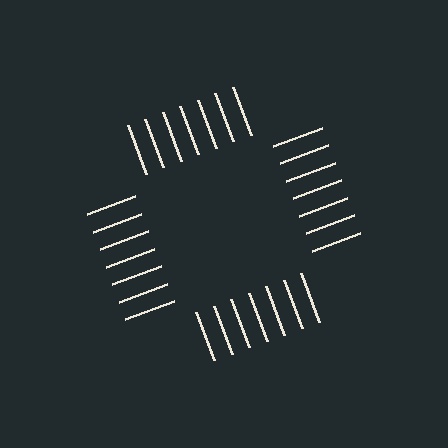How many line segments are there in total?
28 — 7 along each of the 4 edges.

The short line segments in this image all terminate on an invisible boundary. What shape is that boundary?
An illusory square — the line segments terminate on its edges but no continuous stroke is drawn.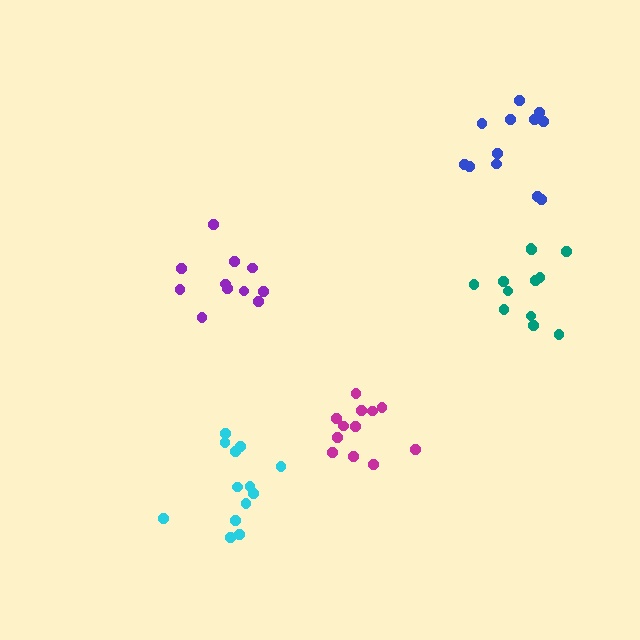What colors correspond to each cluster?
The clusters are colored: cyan, magenta, purple, blue, teal.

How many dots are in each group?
Group 1: 13 dots, Group 2: 13 dots, Group 3: 11 dots, Group 4: 12 dots, Group 5: 12 dots (61 total).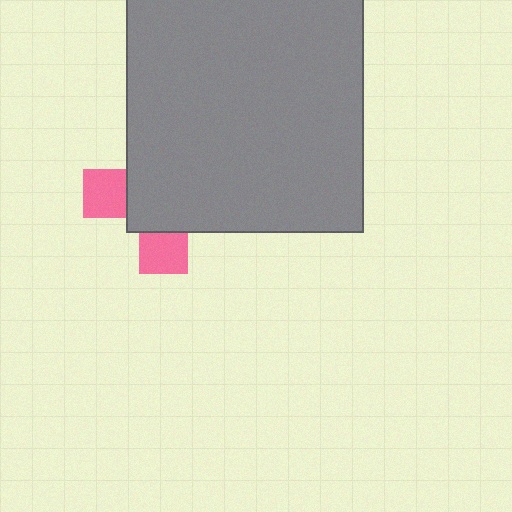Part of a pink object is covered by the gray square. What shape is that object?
It is a cross.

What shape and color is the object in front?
The object in front is a gray square.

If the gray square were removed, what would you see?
You would see the complete pink cross.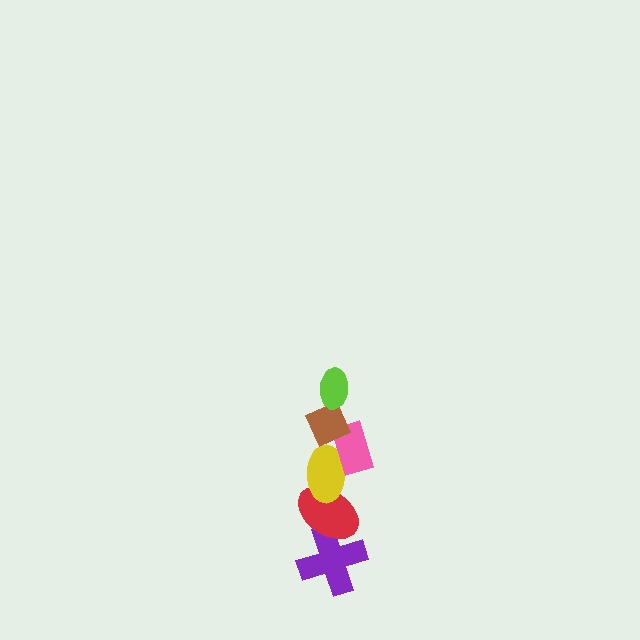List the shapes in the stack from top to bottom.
From top to bottom: the lime ellipse, the brown diamond, the pink rectangle, the yellow ellipse, the red ellipse, the purple cross.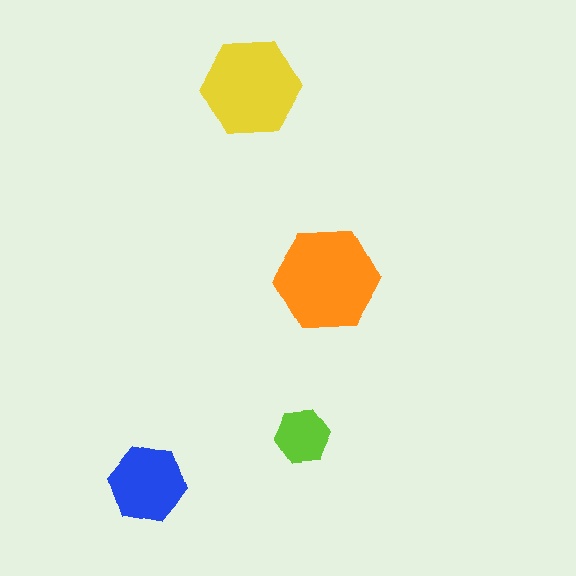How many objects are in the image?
There are 4 objects in the image.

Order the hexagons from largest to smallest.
the orange one, the yellow one, the blue one, the lime one.